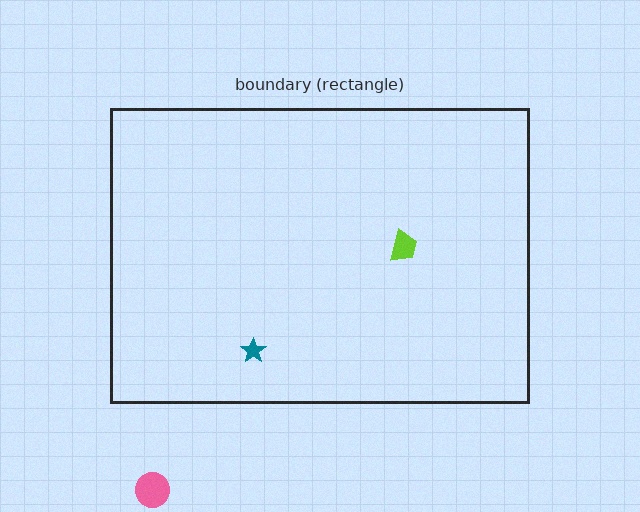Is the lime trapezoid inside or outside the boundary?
Inside.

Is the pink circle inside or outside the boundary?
Outside.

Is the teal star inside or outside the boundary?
Inside.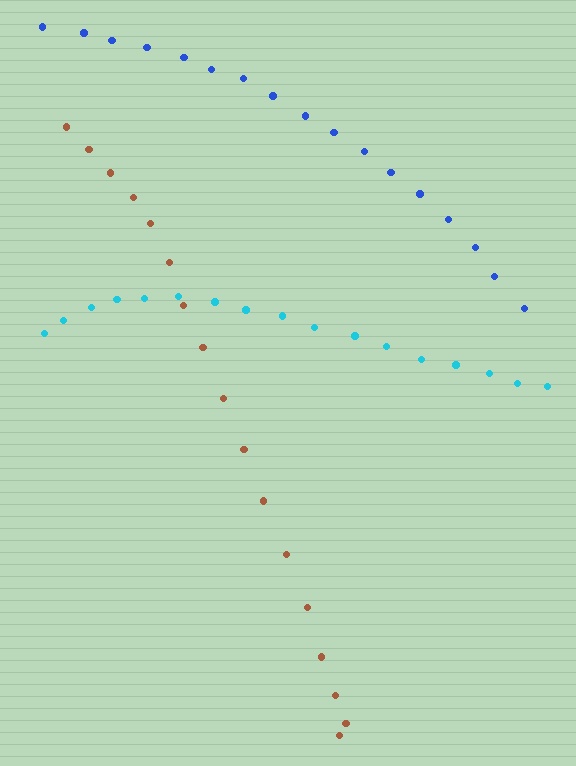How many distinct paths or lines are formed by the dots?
There are 3 distinct paths.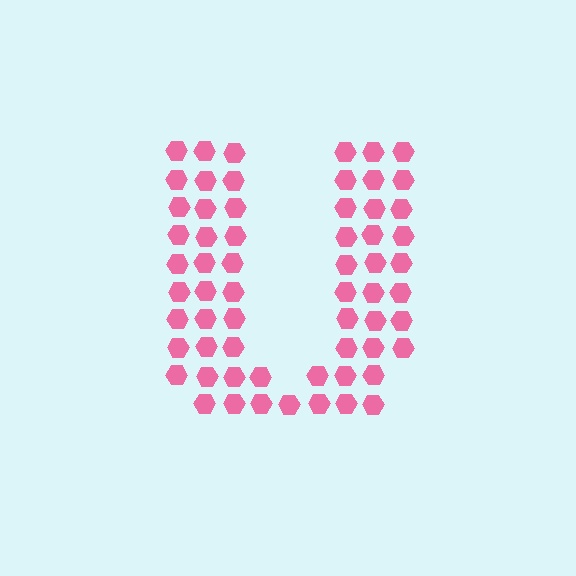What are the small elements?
The small elements are hexagons.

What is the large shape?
The large shape is the letter U.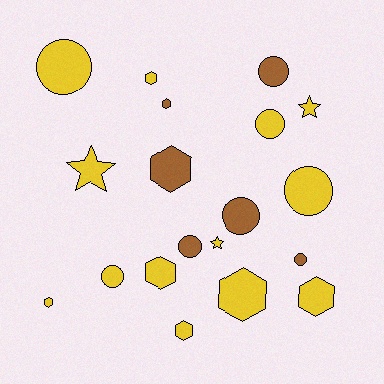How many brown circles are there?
There are 4 brown circles.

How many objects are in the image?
There are 19 objects.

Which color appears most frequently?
Yellow, with 13 objects.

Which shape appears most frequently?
Hexagon, with 8 objects.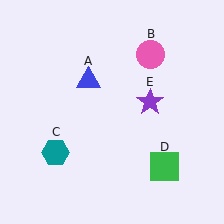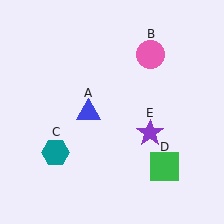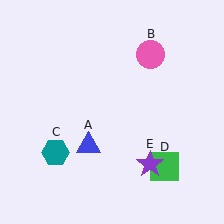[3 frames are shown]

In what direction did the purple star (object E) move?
The purple star (object E) moved down.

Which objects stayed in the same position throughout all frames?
Pink circle (object B) and teal hexagon (object C) and green square (object D) remained stationary.